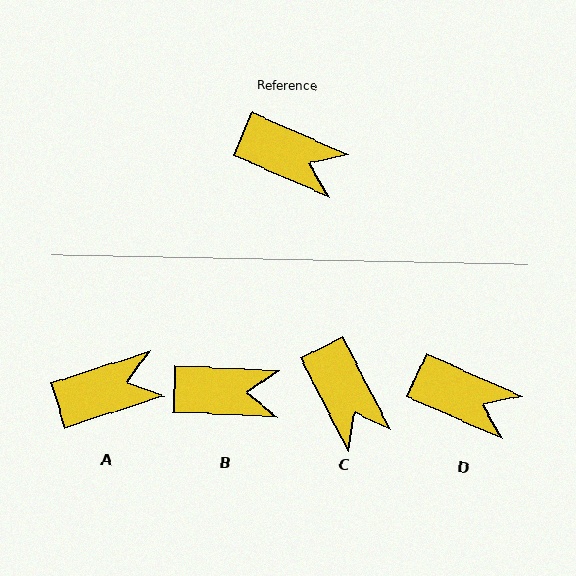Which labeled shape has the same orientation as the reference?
D.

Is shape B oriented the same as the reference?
No, it is off by about 21 degrees.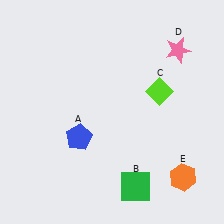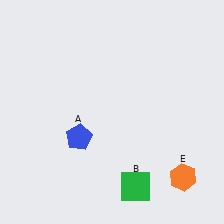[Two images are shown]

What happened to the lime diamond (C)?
The lime diamond (C) was removed in Image 2. It was in the top-right area of Image 1.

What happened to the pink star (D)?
The pink star (D) was removed in Image 2. It was in the top-right area of Image 1.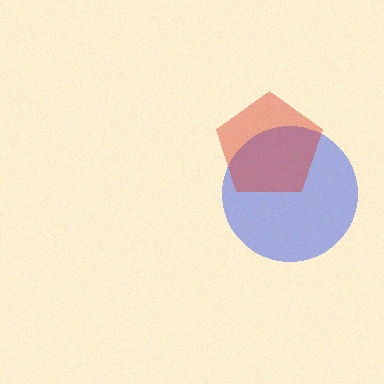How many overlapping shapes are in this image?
There are 2 overlapping shapes in the image.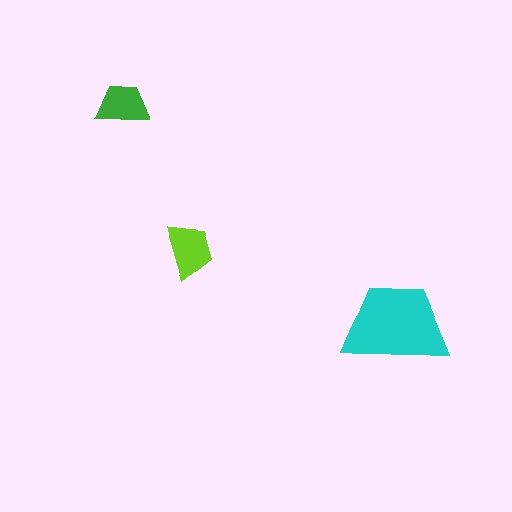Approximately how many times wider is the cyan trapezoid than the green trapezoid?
About 2 times wider.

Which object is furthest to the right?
The cyan trapezoid is rightmost.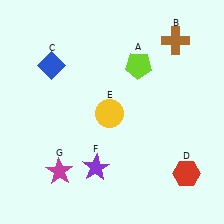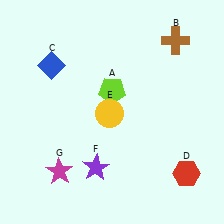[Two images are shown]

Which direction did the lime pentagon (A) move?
The lime pentagon (A) moved left.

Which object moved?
The lime pentagon (A) moved left.